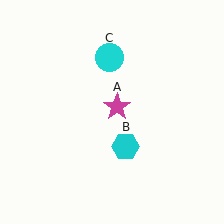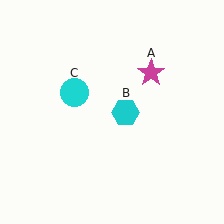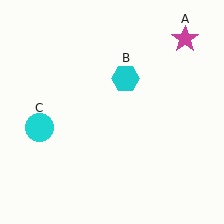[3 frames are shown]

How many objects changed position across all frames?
3 objects changed position: magenta star (object A), cyan hexagon (object B), cyan circle (object C).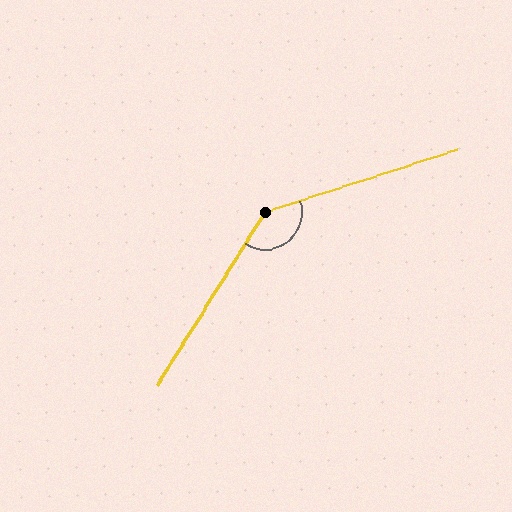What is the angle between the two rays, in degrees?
Approximately 140 degrees.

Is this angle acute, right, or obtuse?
It is obtuse.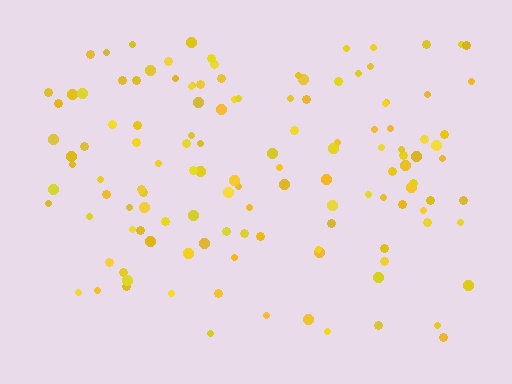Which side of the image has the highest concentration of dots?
The top.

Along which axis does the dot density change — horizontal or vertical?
Vertical.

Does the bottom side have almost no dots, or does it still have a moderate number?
Still a moderate number, just noticeably fewer than the top.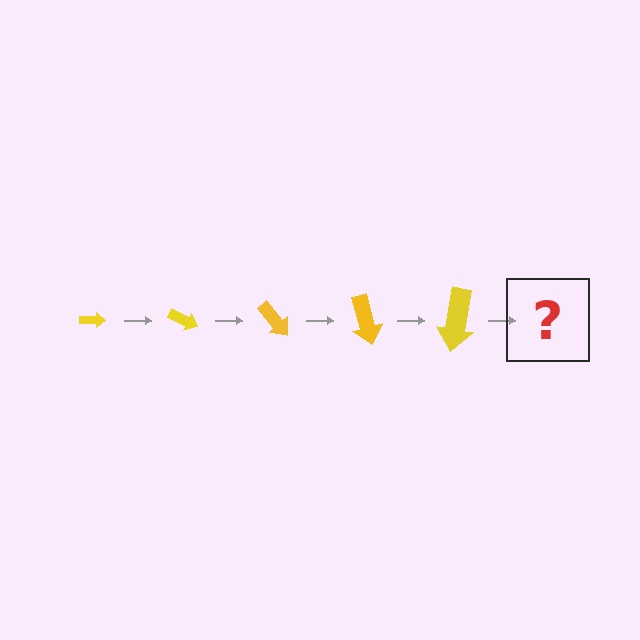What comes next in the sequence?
The next element should be an arrow, larger than the previous one and rotated 125 degrees from the start.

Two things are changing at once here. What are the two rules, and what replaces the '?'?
The two rules are that the arrow grows larger each step and it rotates 25 degrees each step. The '?' should be an arrow, larger than the previous one and rotated 125 degrees from the start.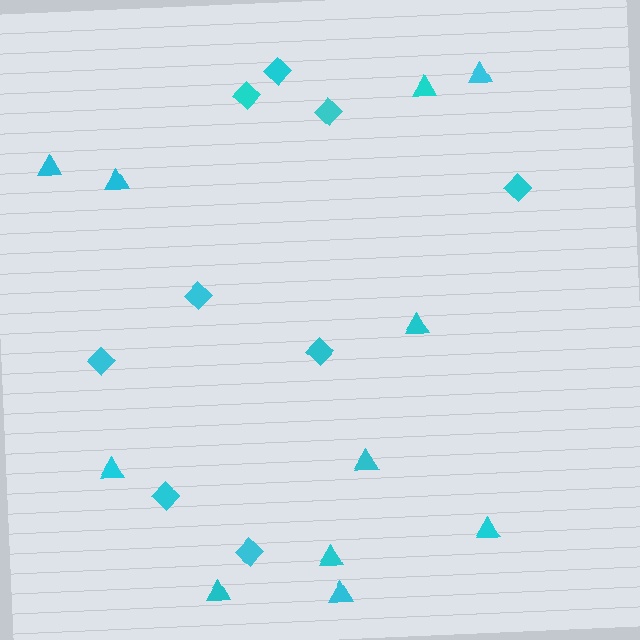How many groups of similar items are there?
There are 2 groups: one group of triangles (11) and one group of diamonds (9).